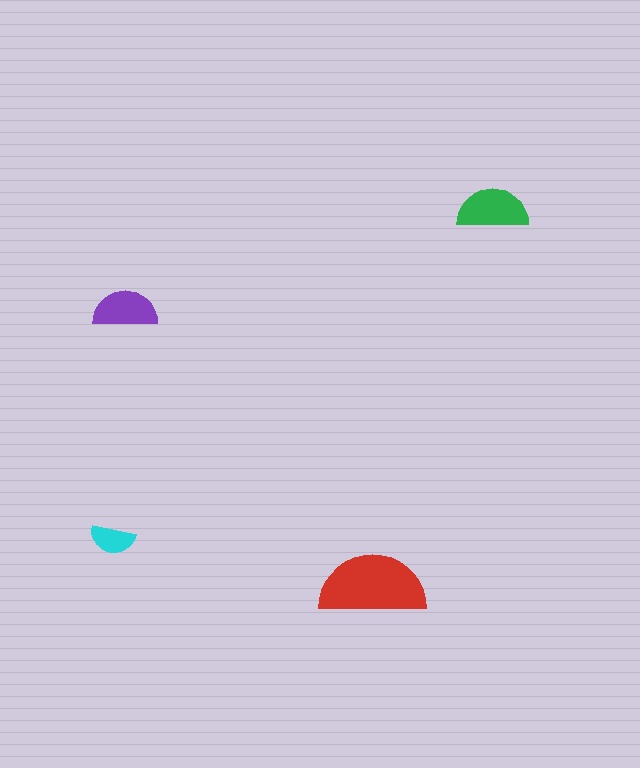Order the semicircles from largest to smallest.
the red one, the green one, the purple one, the cyan one.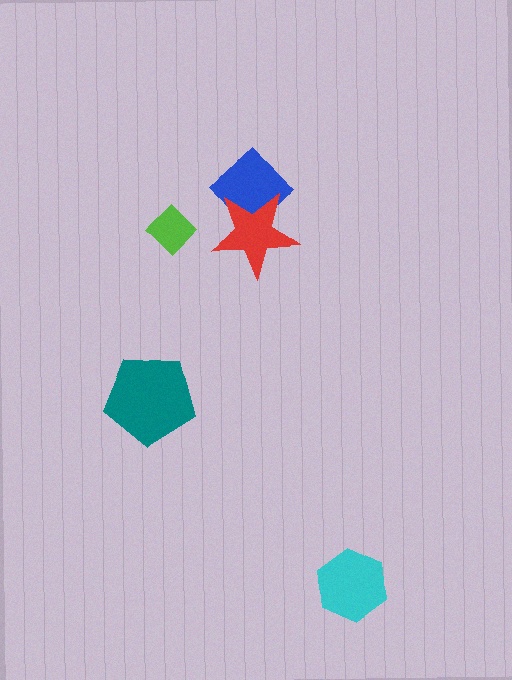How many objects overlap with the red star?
1 object overlaps with the red star.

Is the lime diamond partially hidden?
No, no other shape covers it.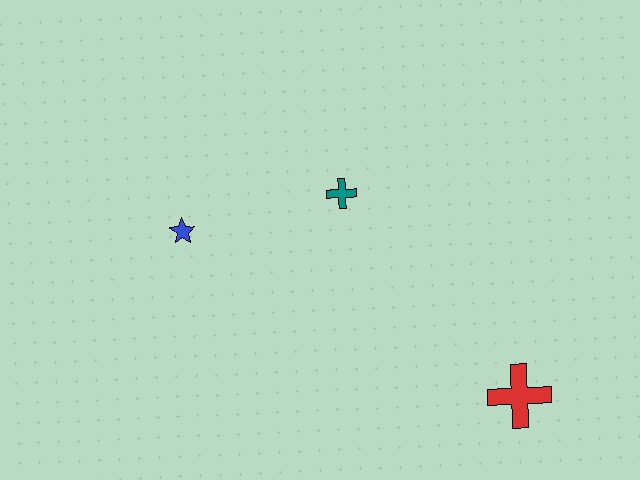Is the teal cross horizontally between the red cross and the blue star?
Yes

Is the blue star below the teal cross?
Yes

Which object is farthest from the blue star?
The red cross is farthest from the blue star.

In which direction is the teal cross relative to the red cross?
The teal cross is above the red cross.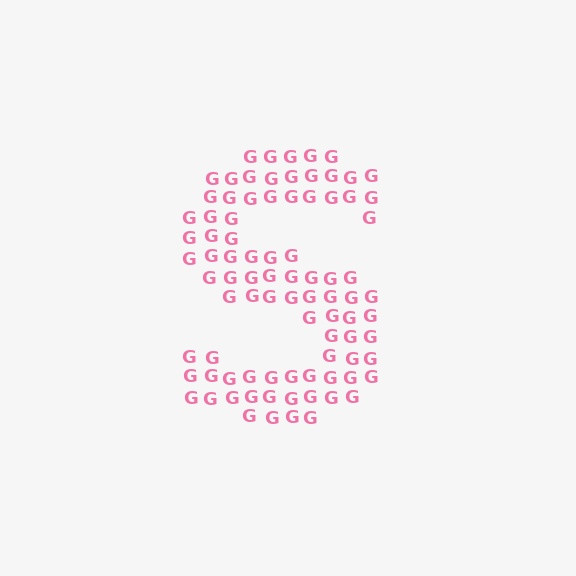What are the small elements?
The small elements are letter G's.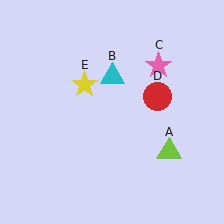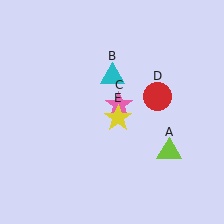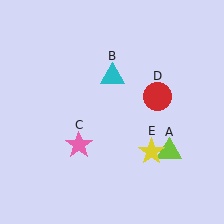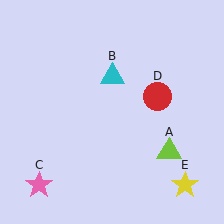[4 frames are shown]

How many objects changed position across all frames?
2 objects changed position: pink star (object C), yellow star (object E).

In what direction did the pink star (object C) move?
The pink star (object C) moved down and to the left.